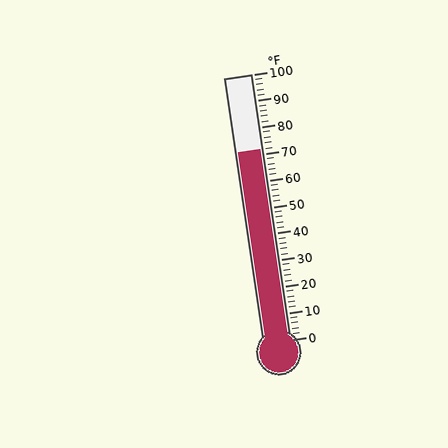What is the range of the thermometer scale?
The thermometer scale ranges from 0°F to 100°F.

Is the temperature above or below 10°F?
The temperature is above 10°F.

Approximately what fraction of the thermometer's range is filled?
The thermometer is filled to approximately 70% of its range.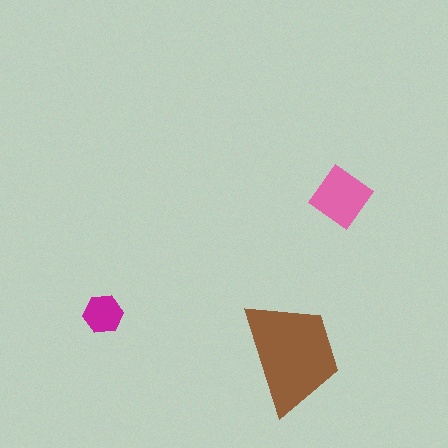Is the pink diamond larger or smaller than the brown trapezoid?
Smaller.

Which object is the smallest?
The magenta hexagon.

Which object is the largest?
The brown trapezoid.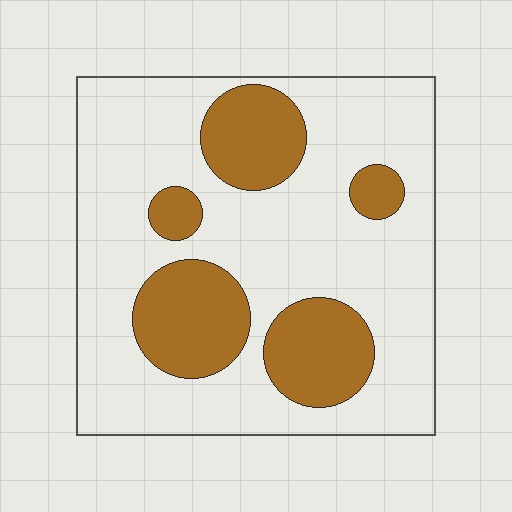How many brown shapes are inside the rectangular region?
5.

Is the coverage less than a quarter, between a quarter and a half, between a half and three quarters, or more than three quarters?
Between a quarter and a half.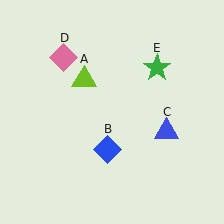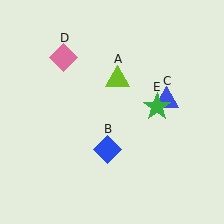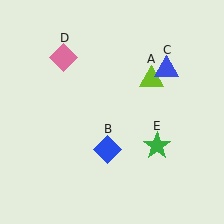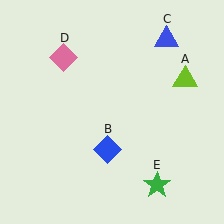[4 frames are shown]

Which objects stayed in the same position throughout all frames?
Blue diamond (object B) and pink diamond (object D) remained stationary.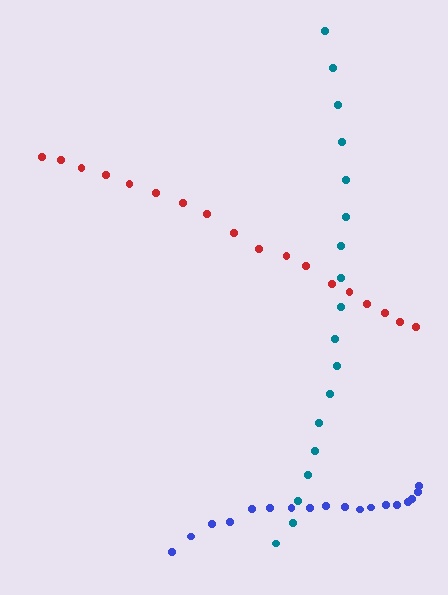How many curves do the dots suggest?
There are 3 distinct paths.